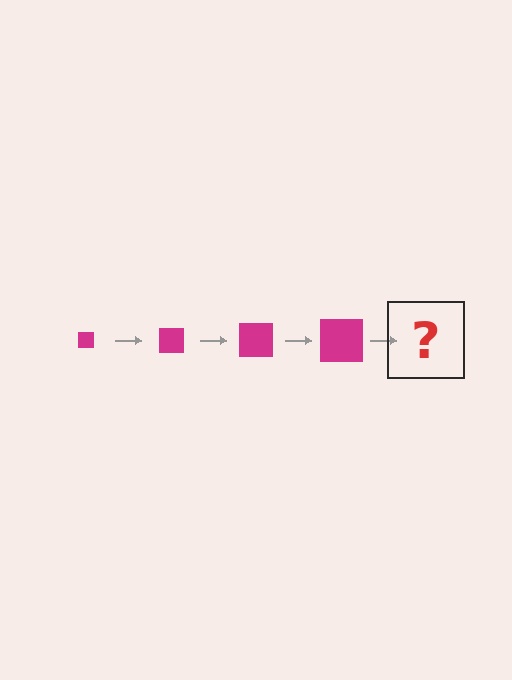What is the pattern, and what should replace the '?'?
The pattern is that the square gets progressively larger each step. The '?' should be a magenta square, larger than the previous one.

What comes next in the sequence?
The next element should be a magenta square, larger than the previous one.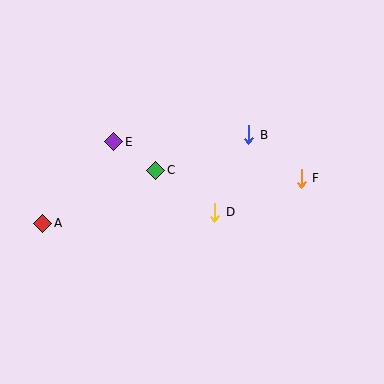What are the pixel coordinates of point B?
Point B is at (249, 135).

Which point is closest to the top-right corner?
Point B is closest to the top-right corner.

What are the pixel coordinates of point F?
Point F is at (301, 178).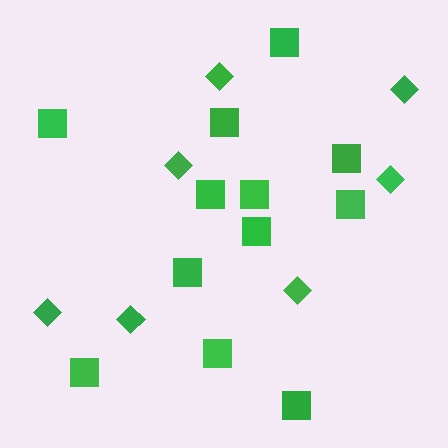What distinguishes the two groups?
There are 2 groups: one group of diamonds (7) and one group of squares (12).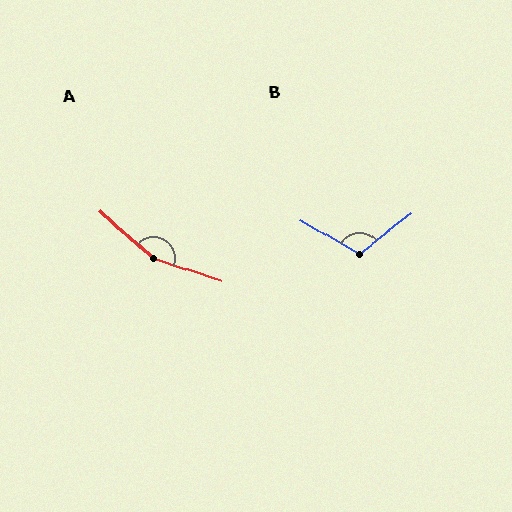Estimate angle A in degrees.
Approximately 156 degrees.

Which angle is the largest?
A, at approximately 156 degrees.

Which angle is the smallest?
B, at approximately 112 degrees.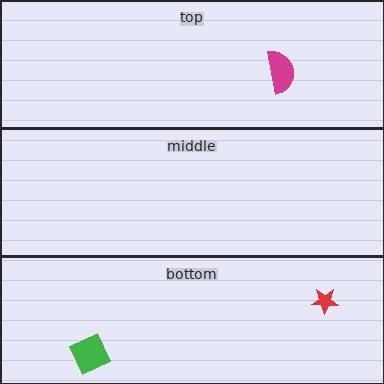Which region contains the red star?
The bottom region.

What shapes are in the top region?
The magenta semicircle.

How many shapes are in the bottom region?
2.